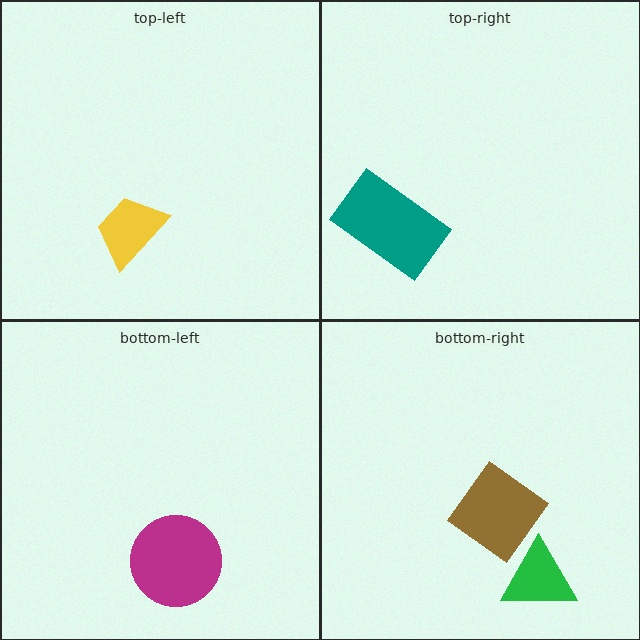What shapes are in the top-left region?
The yellow trapezoid.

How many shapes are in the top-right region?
1.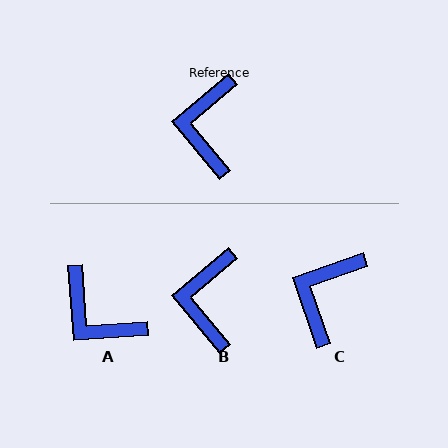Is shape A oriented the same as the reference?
No, it is off by about 54 degrees.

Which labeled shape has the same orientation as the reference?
B.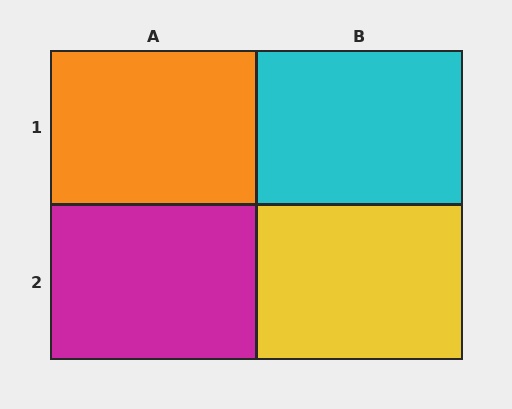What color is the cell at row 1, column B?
Cyan.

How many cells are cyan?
1 cell is cyan.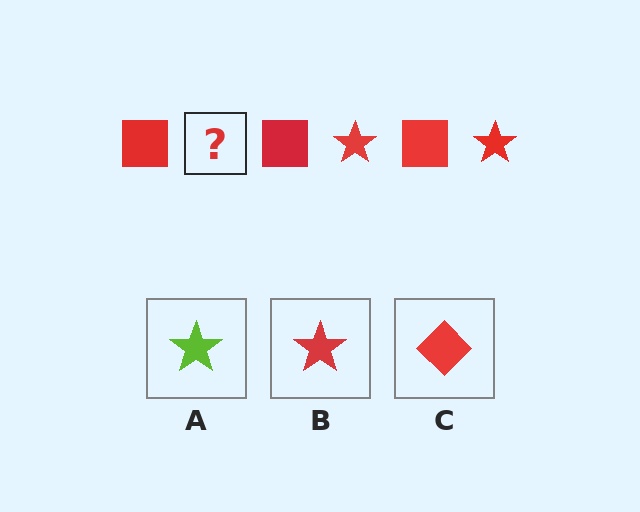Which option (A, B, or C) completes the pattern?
B.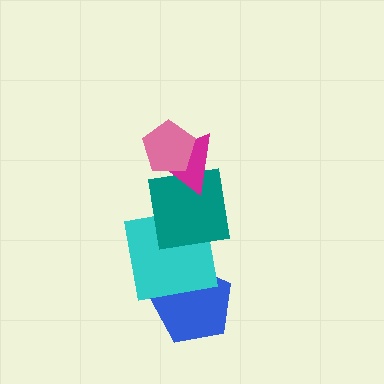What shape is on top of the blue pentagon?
The cyan square is on top of the blue pentagon.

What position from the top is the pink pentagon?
The pink pentagon is 1st from the top.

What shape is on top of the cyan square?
The teal square is on top of the cyan square.